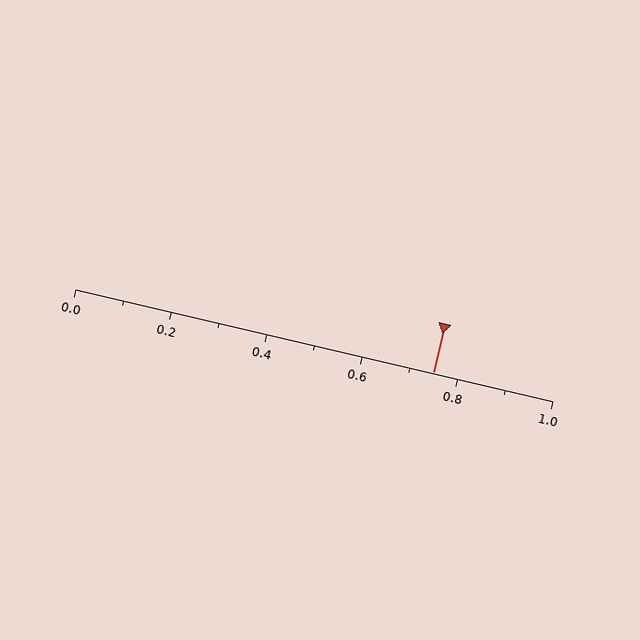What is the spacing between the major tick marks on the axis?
The major ticks are spaced 0.2 apart.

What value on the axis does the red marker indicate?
The marker indicates approximately 0.75.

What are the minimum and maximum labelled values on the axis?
The axis runs from 0.0 to 1.0.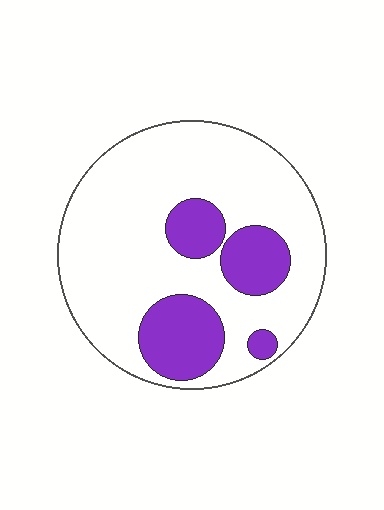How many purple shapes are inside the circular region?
4.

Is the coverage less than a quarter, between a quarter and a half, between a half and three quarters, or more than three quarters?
Less than a quarter.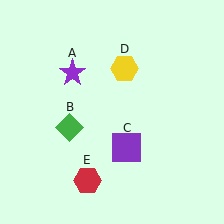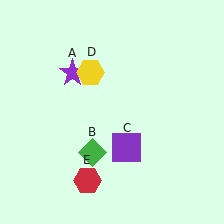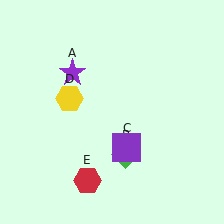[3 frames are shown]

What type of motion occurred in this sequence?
The green diamond (object B), yellow hexagon (object D) rotated counterclockwise around the center of the scene.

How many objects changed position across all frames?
2 objects changed position: green diamond (object B), yellow hexagon (object D).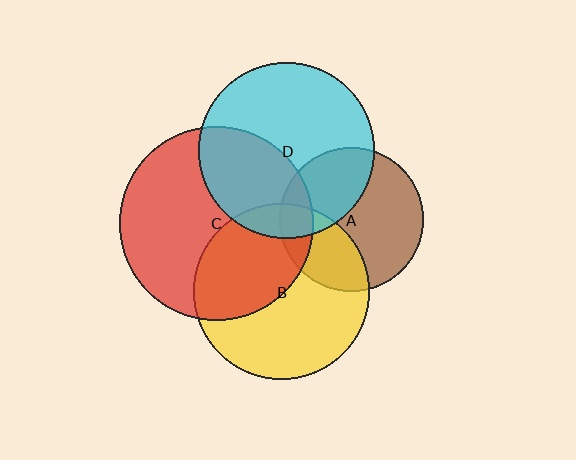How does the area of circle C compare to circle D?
Approximately 1.2 times.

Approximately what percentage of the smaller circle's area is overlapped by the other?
Approximately 40%.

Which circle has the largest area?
Circle C (red).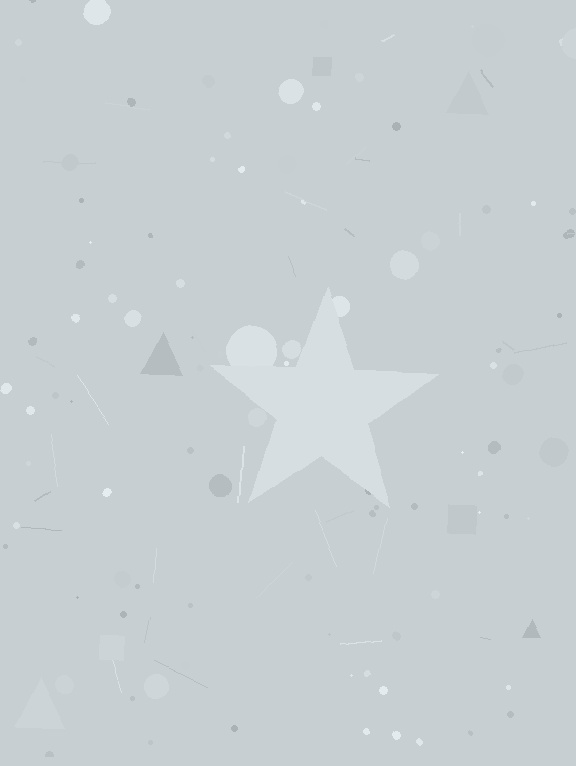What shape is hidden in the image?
A star is hidden in the image.